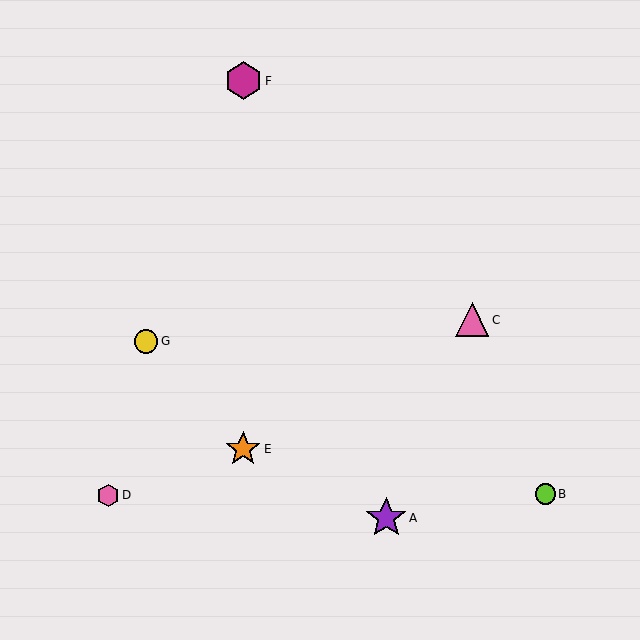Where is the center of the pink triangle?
The center of the pink triangle is at (472, 320).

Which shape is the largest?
The purple star (labeled A) is the largest.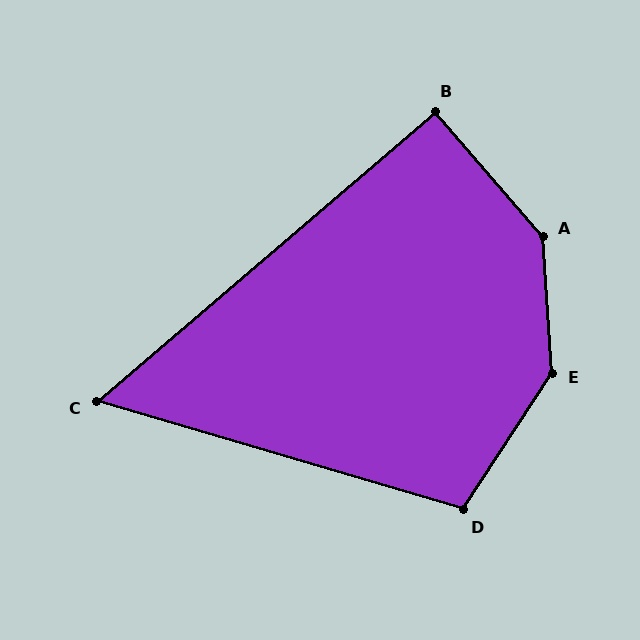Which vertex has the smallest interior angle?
C, at approximately 57 degrees.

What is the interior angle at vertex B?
Approximately 90 degrees (approximately right).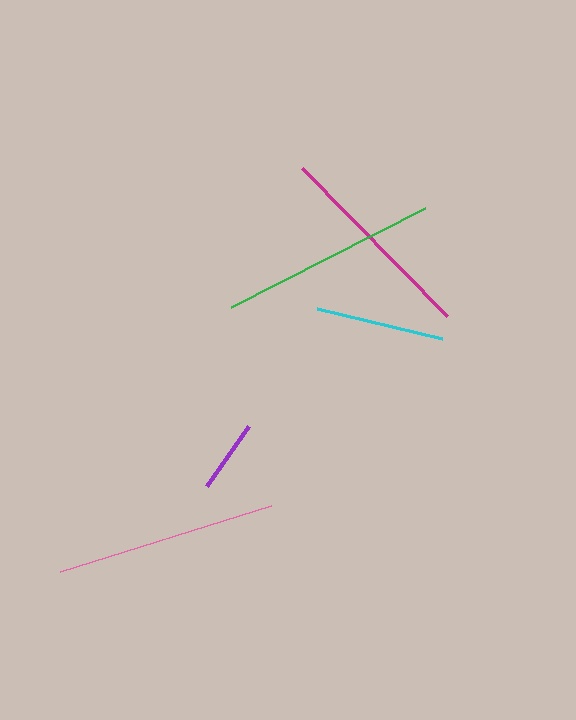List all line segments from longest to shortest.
From longest to shortest: pink, green, magenta, cyan, purple.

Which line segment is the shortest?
The purple line is the shortest at approximately 73 pixels.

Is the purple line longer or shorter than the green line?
The green line is longer than the purple line.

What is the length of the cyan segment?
The cyan segment is approximately 128 pixels long.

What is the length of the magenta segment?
The magenta segment is approximately 207 pixels long.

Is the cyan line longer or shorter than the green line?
The green line is longer than the cyan line.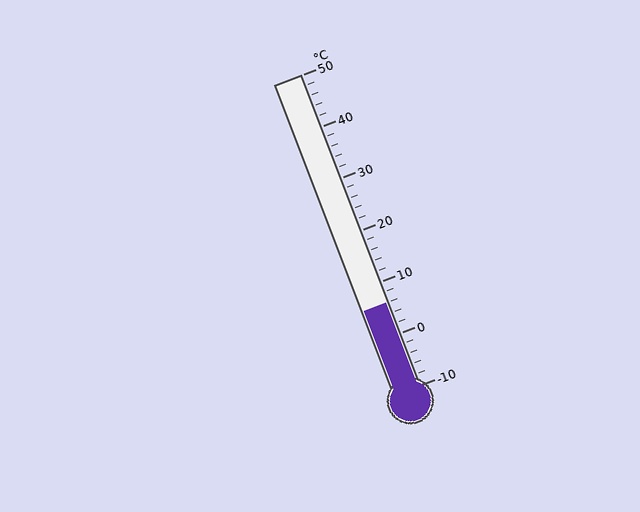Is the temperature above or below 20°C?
The temperature is below 20°C.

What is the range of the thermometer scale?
The thermometer scale ranges from -10°C to 50°C.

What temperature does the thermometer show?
The thermometer shows approximately 6°C.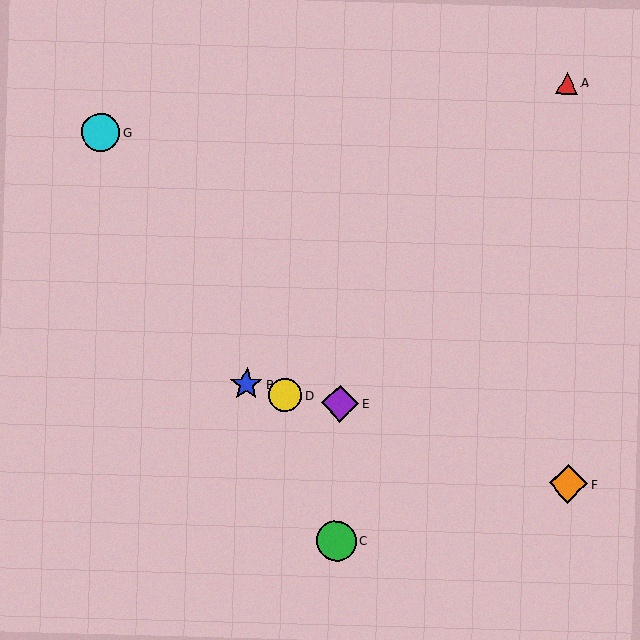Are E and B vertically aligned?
No, E is at x≈340 and B is at x≈246.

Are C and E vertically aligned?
Yes, both are at x≈336.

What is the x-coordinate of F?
Object F is at x≈568.